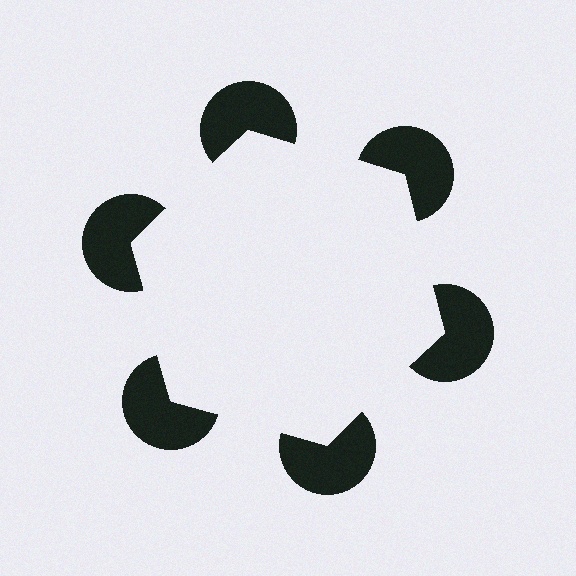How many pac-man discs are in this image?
There are 6 — one at each vertex of the illusory hexagon.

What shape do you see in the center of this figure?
An illusory hexagon — its edges are inferred from the aligned wedge cuts in the pac-man discs, not physically drawn.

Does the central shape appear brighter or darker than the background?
It typically appears slightly brighter than the background, even though no actual brightness change is drawn.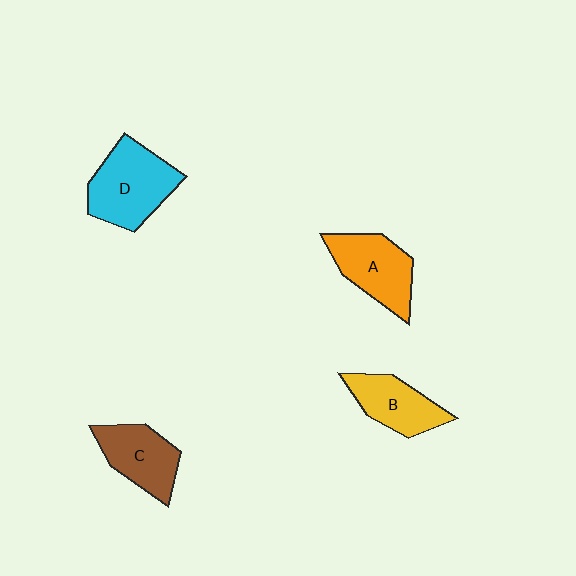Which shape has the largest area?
Shape D (cyan).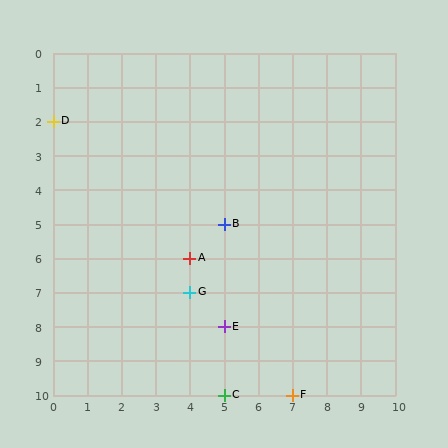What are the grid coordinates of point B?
Point B is at grid coordinates (5, 5).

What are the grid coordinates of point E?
Point E is at grid coordinates (5, 8).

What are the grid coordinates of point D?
Point D is at grid coordinates (0, 2).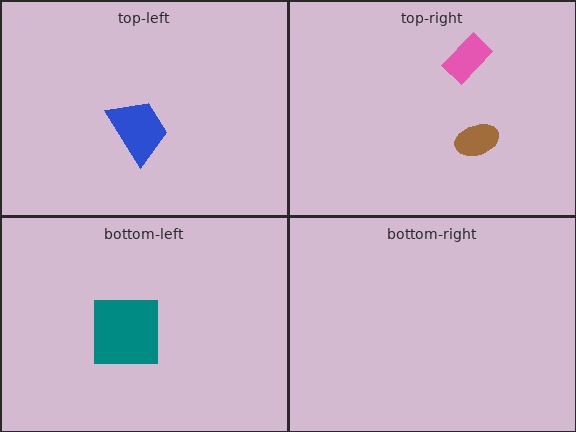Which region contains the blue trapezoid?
The top-left region.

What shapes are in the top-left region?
The blue trapezoid.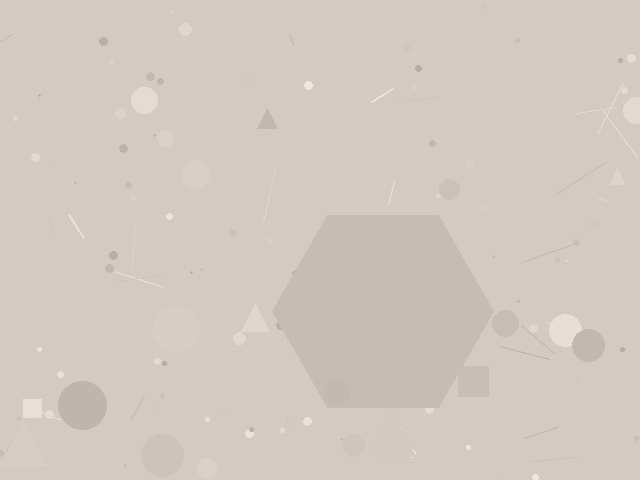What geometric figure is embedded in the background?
A hexagon is embedded in the background.